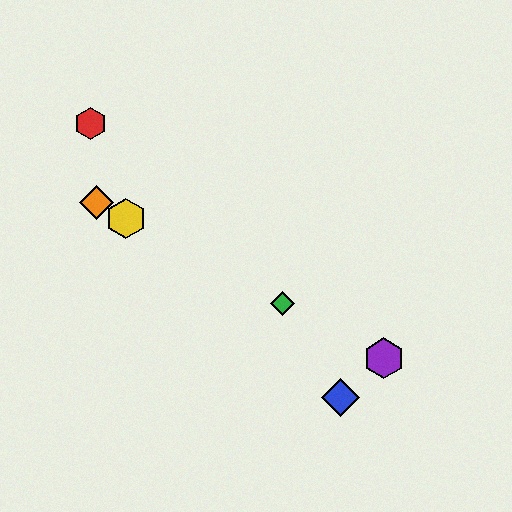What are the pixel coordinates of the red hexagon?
The red hexagon is at (91, 124).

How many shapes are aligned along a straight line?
4 shapes (the green diamond, the yellow hexagon, the purple hexagon, the orange diamond) are aligned along a straight line.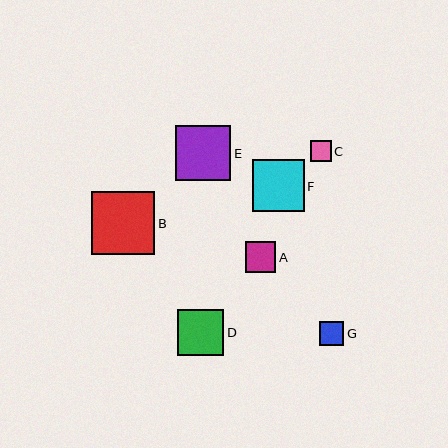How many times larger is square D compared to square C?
Square D is approximately 2.2 times the size of square C.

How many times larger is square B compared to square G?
Square B is approximately 2.6 times the size of square G.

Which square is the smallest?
Square C is the smallest with a size of approximately 21 pixels.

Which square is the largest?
Square B is the largest with a size of approximately 64 pixels.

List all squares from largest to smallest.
From largest to smallest: B, E, F, D, A, G, C.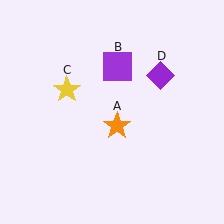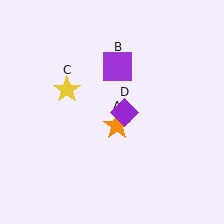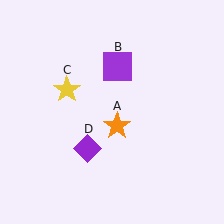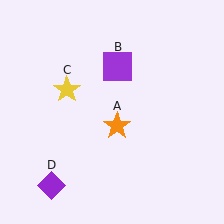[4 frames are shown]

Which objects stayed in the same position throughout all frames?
Orange star (object A) and purple square (object B) and yellow star (object C) remained stationary.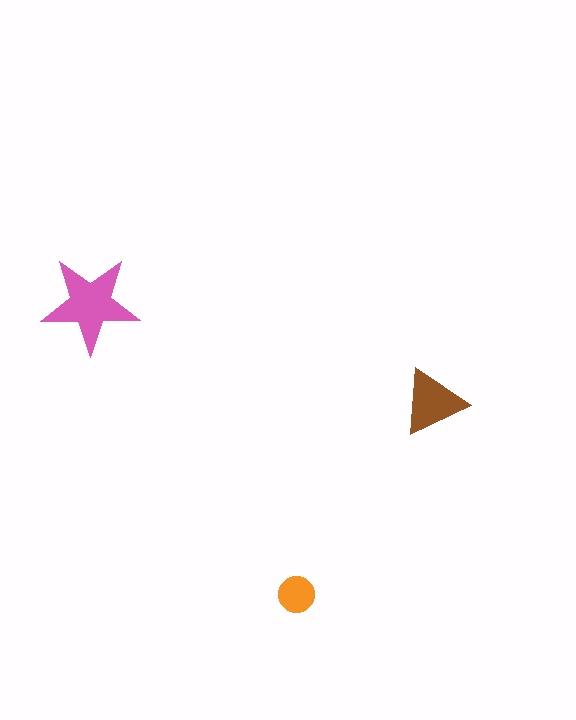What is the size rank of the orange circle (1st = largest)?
3rd.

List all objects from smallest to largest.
The orange circle, the brown triangle, the pink star.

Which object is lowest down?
The orange circle is bottommost.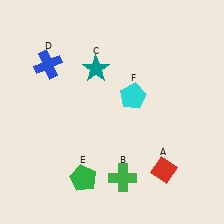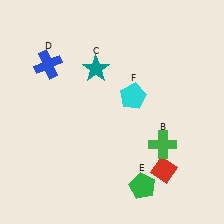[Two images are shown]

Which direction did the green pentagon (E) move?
The green pentagon (E) moved right.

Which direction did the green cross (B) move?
The green cross (B) moved right.